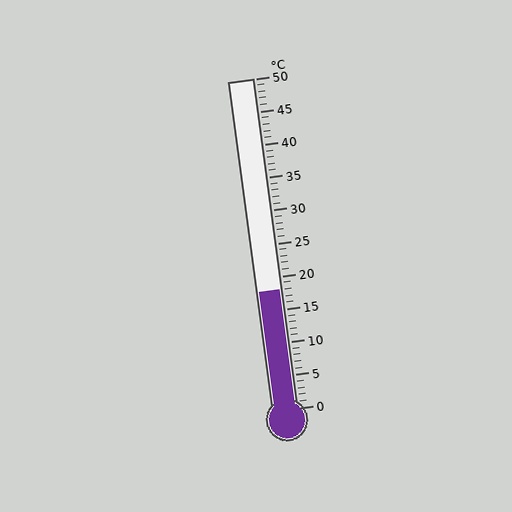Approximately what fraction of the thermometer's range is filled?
The thermometer is filled to approximately 35% of its range.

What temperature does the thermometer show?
The thermometer shows approximately 18°C.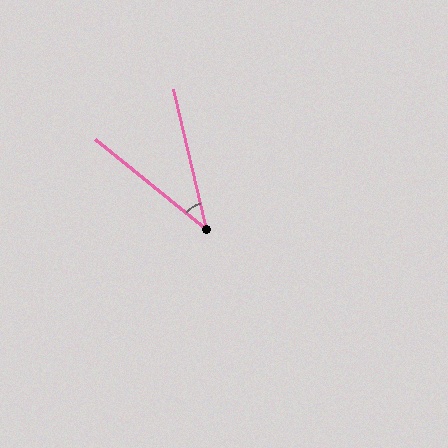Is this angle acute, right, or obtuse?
It is acute.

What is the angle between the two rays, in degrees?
Approximately 38 degrees.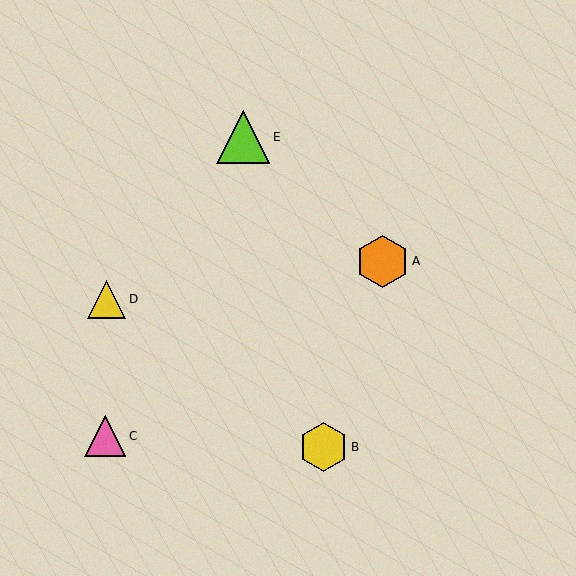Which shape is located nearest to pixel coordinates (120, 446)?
The pink triangle (labeled C) at (105, 436) is nearest to that location.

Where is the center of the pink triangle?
The center of the pink triangle is at (105, 436).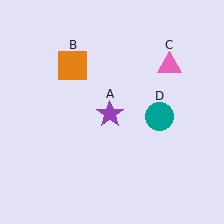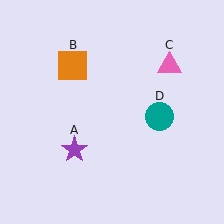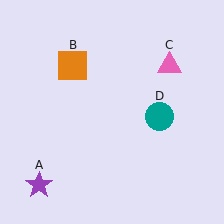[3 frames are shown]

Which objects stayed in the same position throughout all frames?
Orange square (object B) and pink triangle (object C) and teal circle (object D) remained stationary.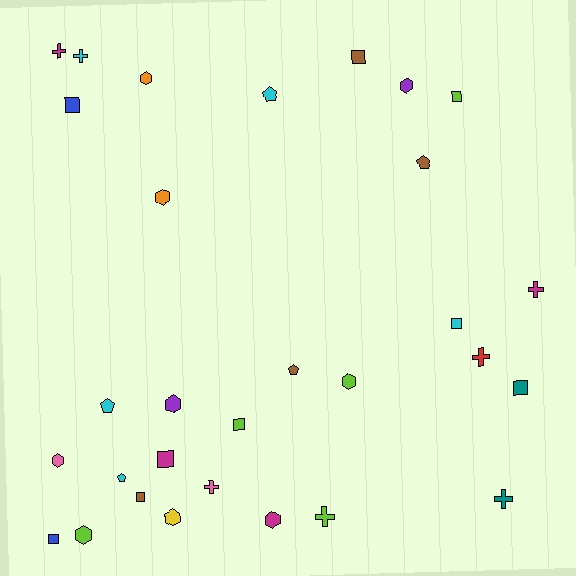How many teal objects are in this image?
There are 2 teal objects.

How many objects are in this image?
There are 30 objects.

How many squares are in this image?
There are 9 squares.